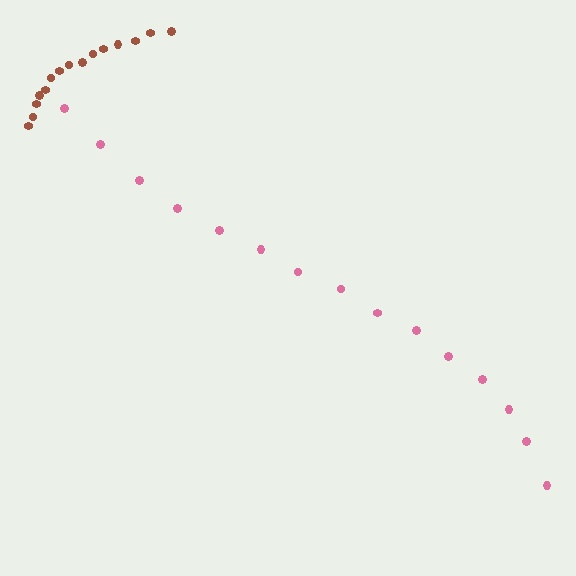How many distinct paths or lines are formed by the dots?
There are 2 distinct paths.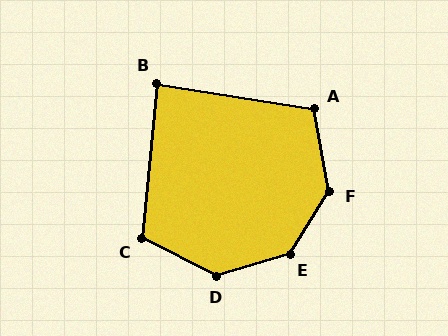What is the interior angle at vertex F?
Approximately 137 degrees (obtuse).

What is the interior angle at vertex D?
Approximately 137 degrees (obtuse).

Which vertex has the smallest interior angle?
B, at approximately 86 degrees.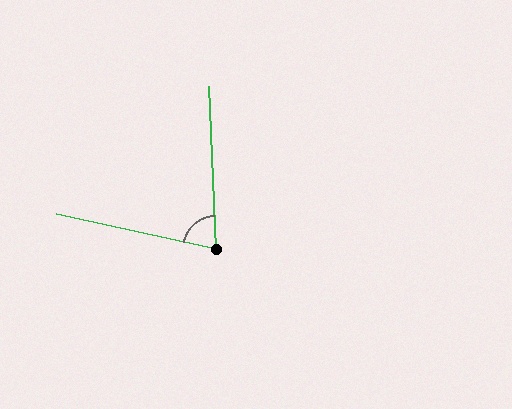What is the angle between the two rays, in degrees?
Approximately 75 degrees.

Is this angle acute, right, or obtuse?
It is acute.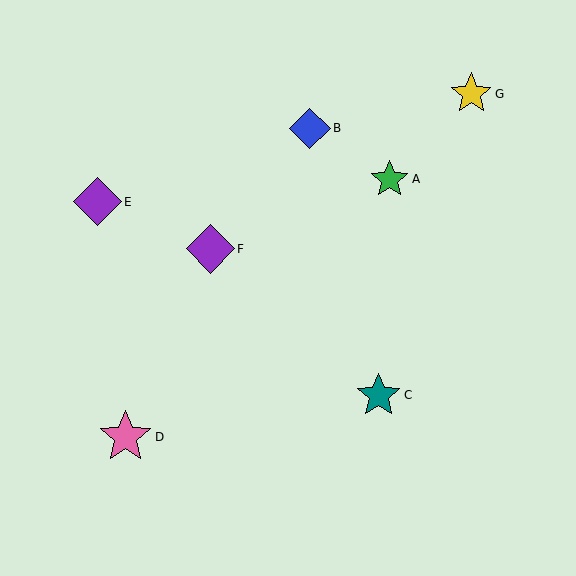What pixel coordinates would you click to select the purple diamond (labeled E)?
Click at (97, 202) to select the purple diamond E.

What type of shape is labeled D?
Shape D is a pink star.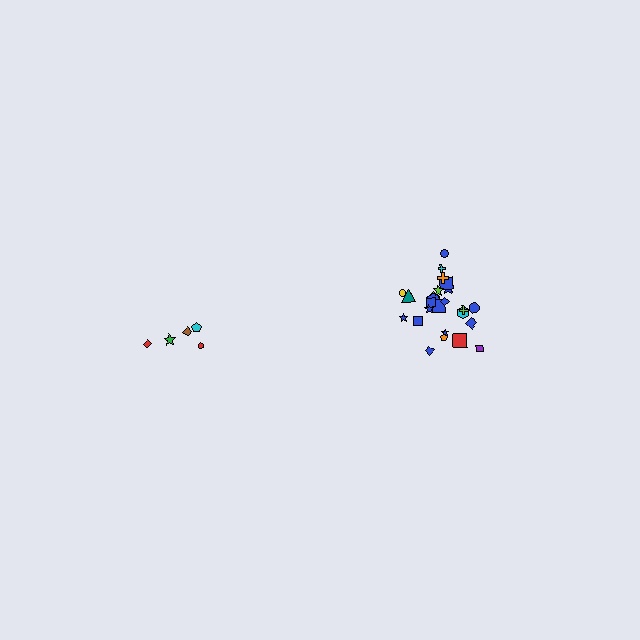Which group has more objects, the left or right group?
The right group.